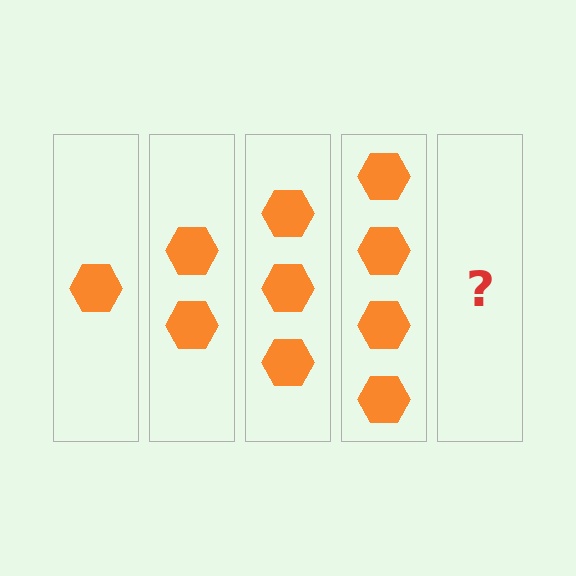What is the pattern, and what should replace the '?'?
The pattern is that each step adds one more hexagon. The '?' should be 5 hexagons.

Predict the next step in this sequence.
The next step is 5 hexagons.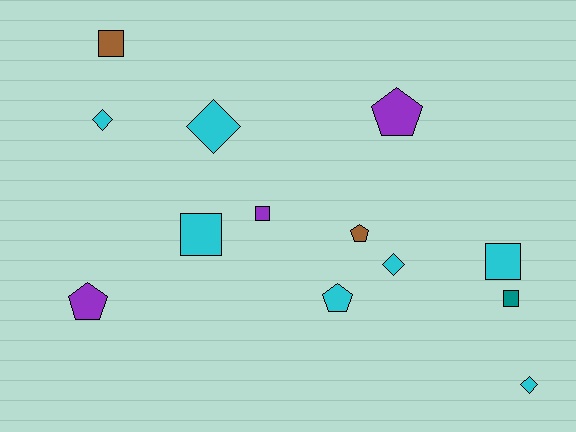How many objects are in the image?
There are 13 objects.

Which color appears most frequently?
Cyan, with 7 objects.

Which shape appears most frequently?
Square, with 5 objects.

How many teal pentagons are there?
There are no teal pentagons.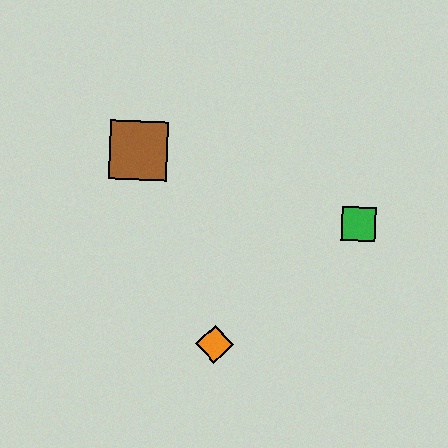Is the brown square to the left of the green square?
Yes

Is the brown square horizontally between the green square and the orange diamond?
No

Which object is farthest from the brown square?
The green square is farthest from the brown square.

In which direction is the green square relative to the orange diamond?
The green square is to the right of the orange diamond.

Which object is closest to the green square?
The orange diamond is closest to the green square.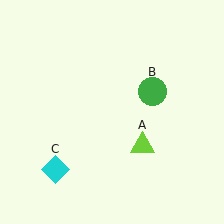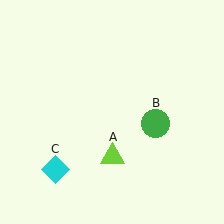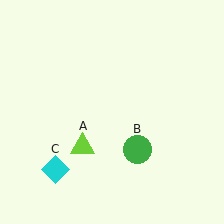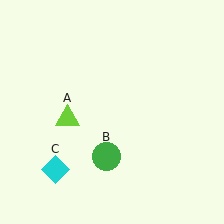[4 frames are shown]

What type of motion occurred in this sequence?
The lime triangle (object A), green circle (object B) rotated clockwise around the center of the scene.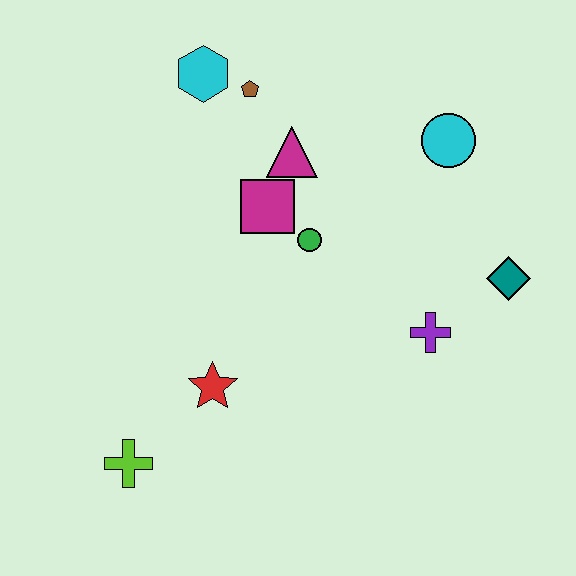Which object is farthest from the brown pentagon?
The lime cross is farthest from the brown pentagon.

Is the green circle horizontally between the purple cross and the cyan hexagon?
Yes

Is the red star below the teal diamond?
Yes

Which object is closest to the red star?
The lime cross is closest to the red star.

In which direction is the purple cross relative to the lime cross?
The purple cross is to the right of the lime cross.